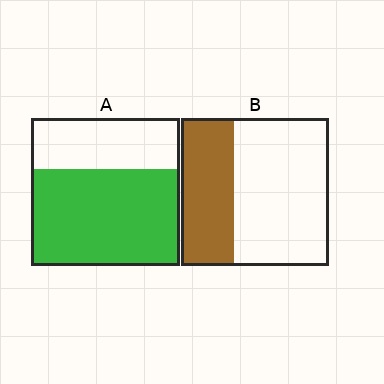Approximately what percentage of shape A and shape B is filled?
A is approximately 65% and B is approximately 35%.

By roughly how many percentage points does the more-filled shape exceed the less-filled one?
By roughly 30 percentage points (A over B).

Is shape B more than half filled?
No.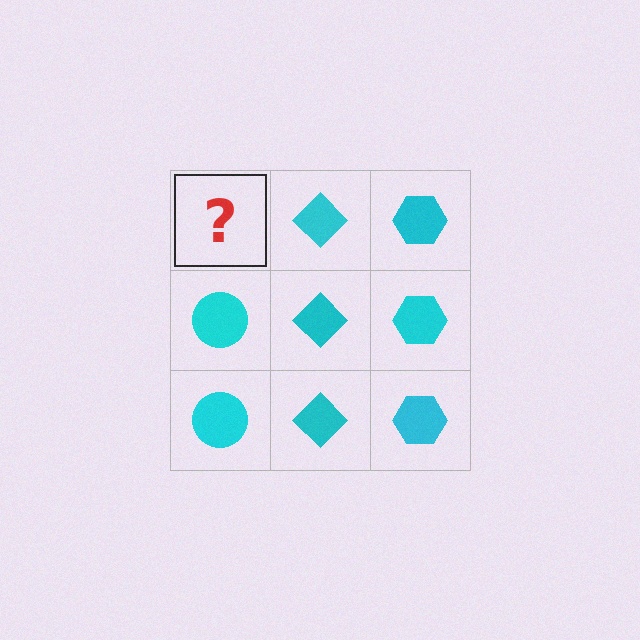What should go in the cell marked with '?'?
The missing cell should contain a cyan circle.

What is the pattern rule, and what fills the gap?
The rule is that each column has a consistent shape. The gap should be filled with a cyan circle.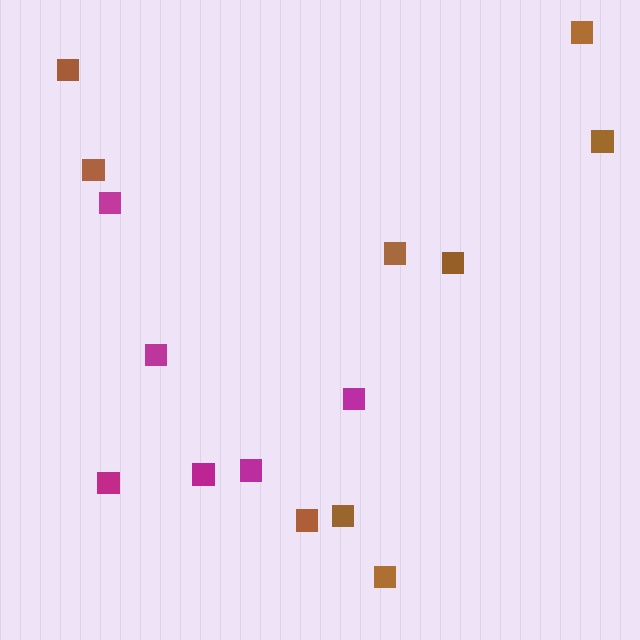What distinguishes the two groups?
There are 2 groups: one group of brown squares (9) and one group of magenta squares (6).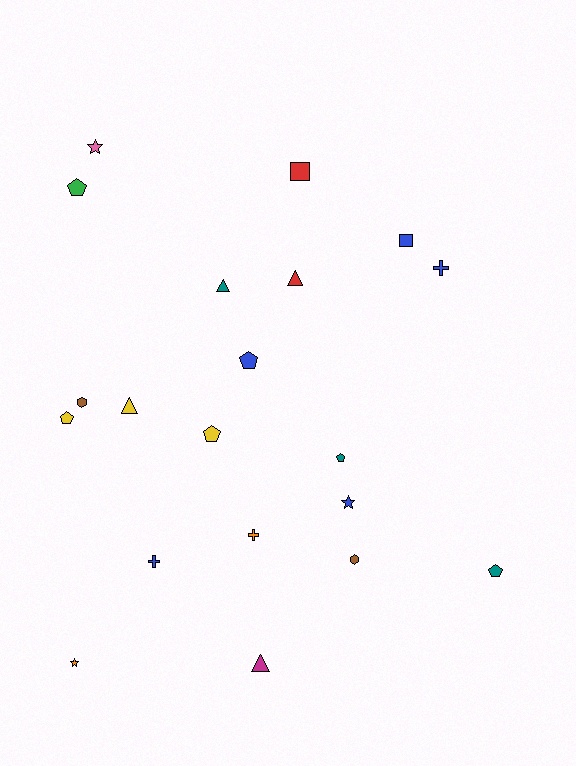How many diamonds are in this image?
There are no diamonds.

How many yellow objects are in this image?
There are 3 yellow objects.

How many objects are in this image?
There are 20 objects.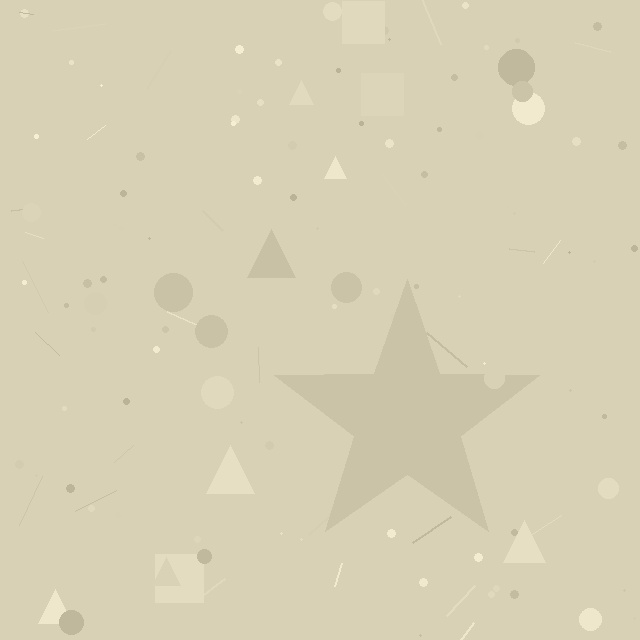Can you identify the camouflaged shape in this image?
The camouflaged shape is a star.